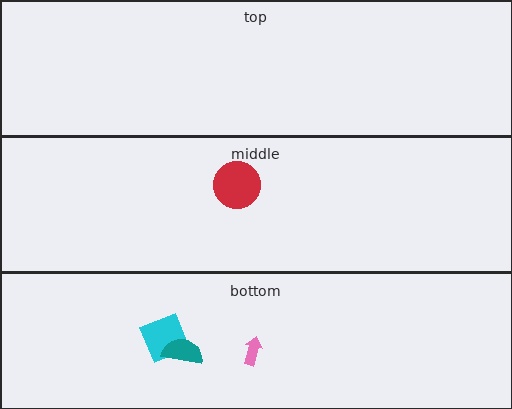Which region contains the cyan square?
The bottom region.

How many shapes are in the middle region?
1.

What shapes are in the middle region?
The red circle.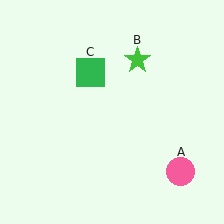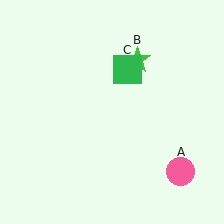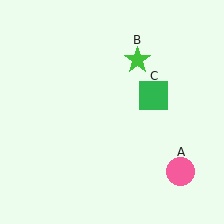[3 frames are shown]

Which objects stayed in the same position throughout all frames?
Pink circle (object A) and green star (object B) remained stationary.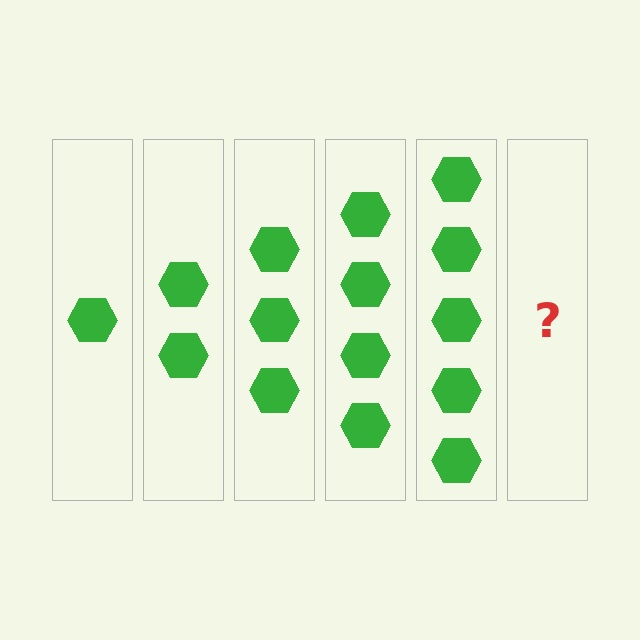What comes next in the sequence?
The next element should be 6 hexagons.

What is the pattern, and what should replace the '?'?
The pattern is that each step adds one more hexagon. The '?' should be 6 hexagons.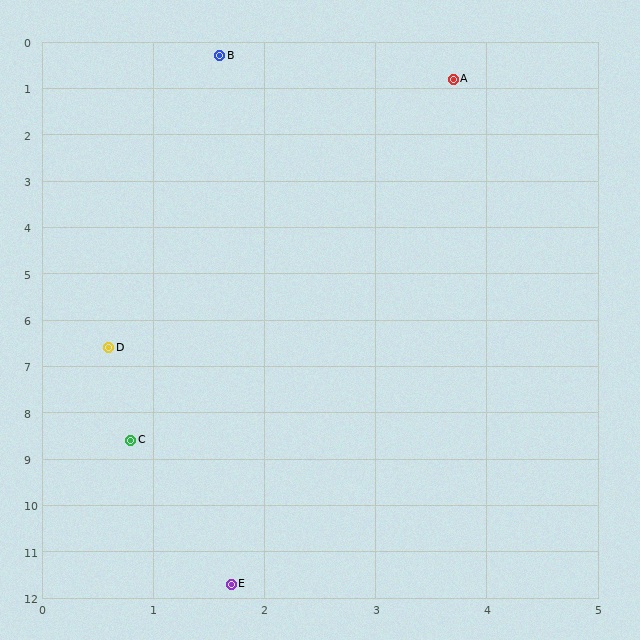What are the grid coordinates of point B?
Point B is at approximately (1.6, 0.3).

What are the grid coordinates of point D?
Point D is at approximately (0.6, 6.6).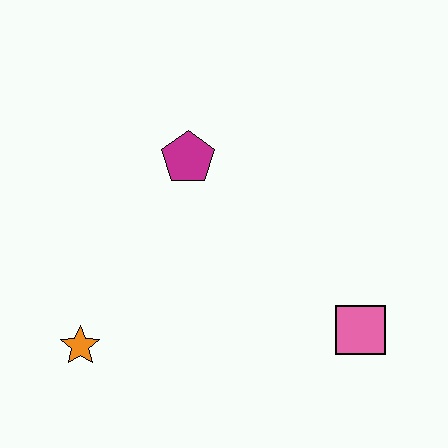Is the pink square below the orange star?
No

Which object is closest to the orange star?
The magenta pentagon is closest to the orange star.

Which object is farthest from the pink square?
The orange star is farthest from the pink square.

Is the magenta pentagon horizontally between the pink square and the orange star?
Yes